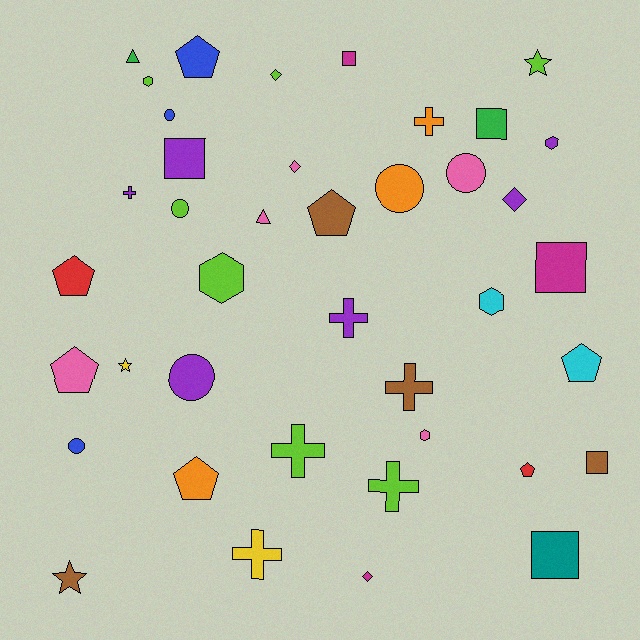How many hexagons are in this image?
There are 5 hexagons.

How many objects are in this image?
There are 40 objects.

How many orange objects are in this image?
There are 3 orange objects.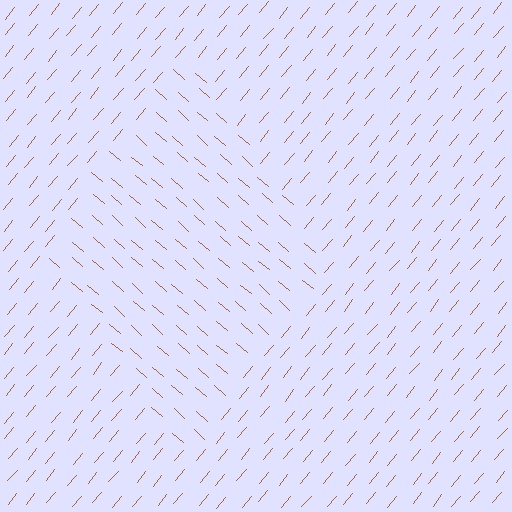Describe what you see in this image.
The image is filled with small brown line segments. A diamond region in the image has lines oriented differently from the surrounding lines, creating a visible texture boundary.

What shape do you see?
I see a diamond.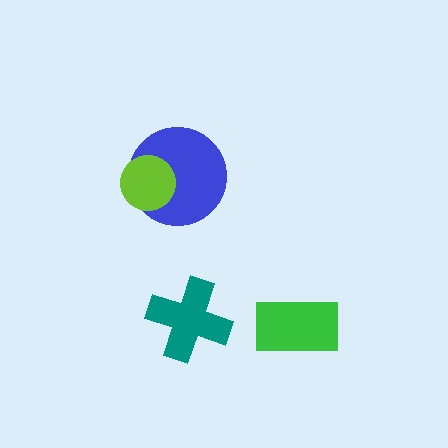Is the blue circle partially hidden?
Yes, it is partially covered by another shape.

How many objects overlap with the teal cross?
0 objects overlap with the teal cross.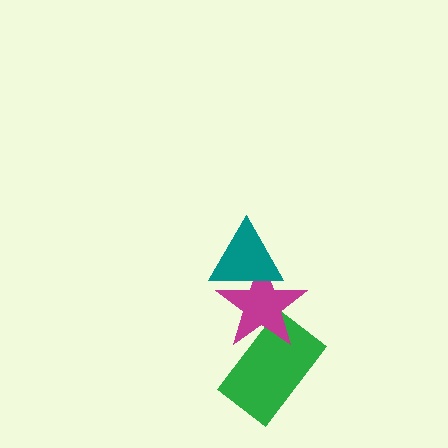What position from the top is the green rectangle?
The green rectangle is 3rd from the top.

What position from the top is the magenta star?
The magenta star is 2nd from the top.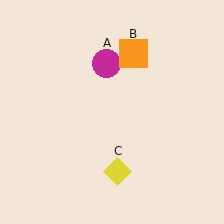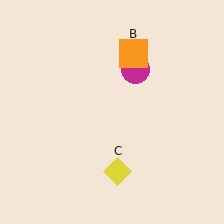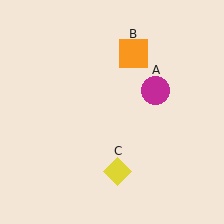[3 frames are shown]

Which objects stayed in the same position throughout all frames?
Orange square (object B) and yellow diamond (object C) remained stationary.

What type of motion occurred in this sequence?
The magenta circle (object A) rotated clockwise around the center of the scene.